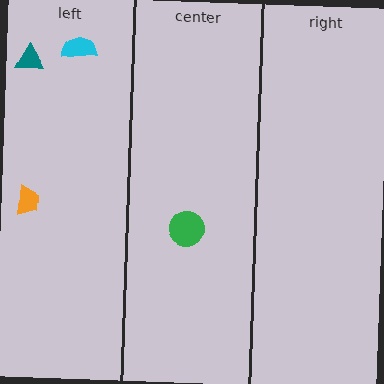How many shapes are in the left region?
3.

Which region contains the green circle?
The center region.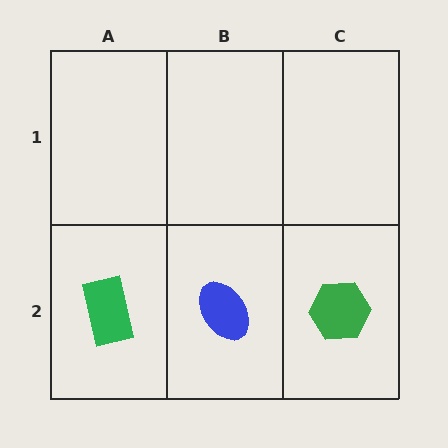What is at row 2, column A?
A green rectangle.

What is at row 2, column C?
A green hexagon.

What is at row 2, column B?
A blue ellipse.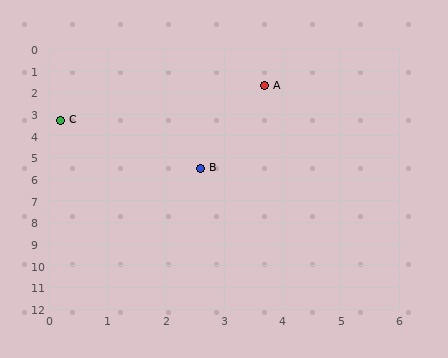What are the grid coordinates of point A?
Point A is at approximately (3.7, 1.7).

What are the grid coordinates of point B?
Point B is at approximately (2.6, 5.5).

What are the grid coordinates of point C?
Point C is at approximately (0.2, 3.3).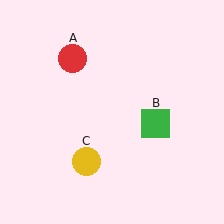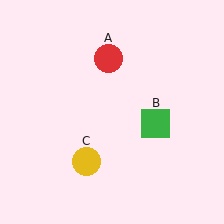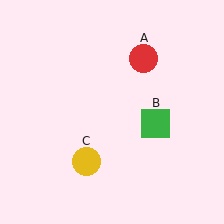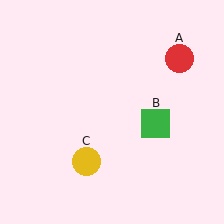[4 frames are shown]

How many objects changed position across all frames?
1 object changed position: red circle (object A).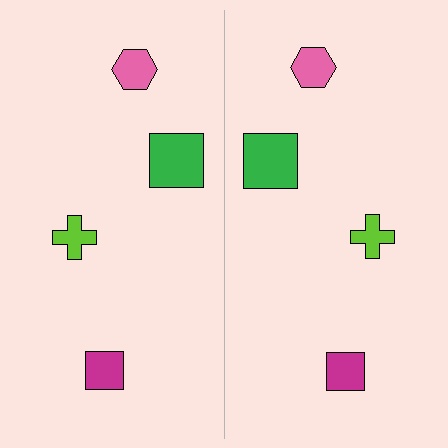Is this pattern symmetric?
Yes, this pattern has bilateral (reflection) symmetry.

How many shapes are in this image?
There are 8 shapes in this image.